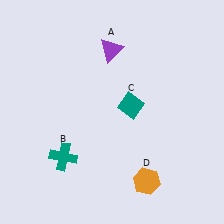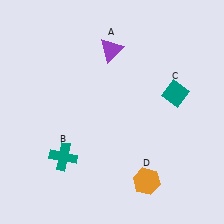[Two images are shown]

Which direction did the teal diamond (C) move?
The teal diamond (C) moved right.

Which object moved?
The teal diamond (C) moved right.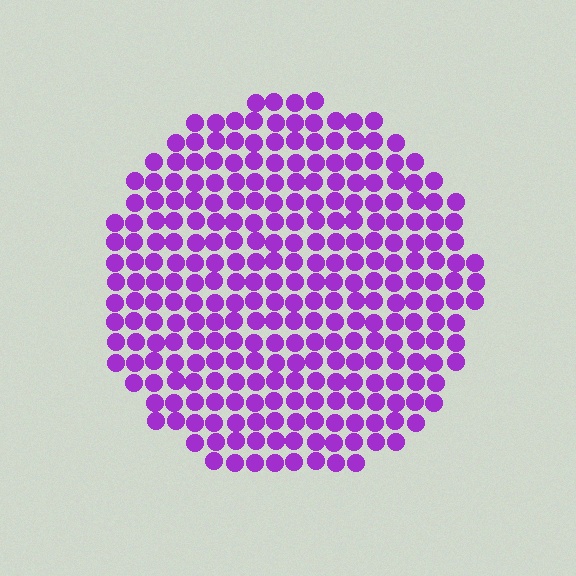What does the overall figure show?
The overall figure shows a circle.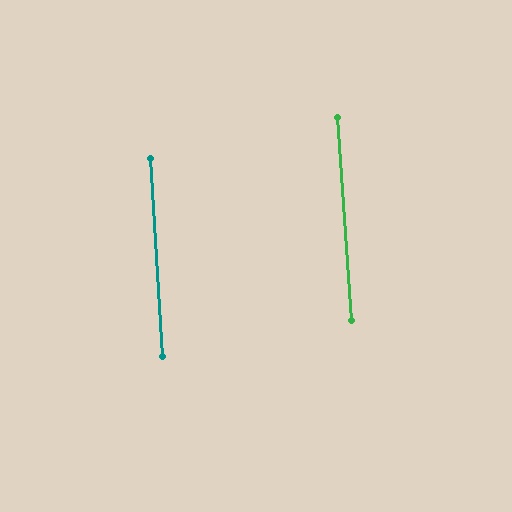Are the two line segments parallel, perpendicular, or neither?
Parallel — their directions differ by only 0.6°.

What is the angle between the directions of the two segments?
Approximately 1 degree.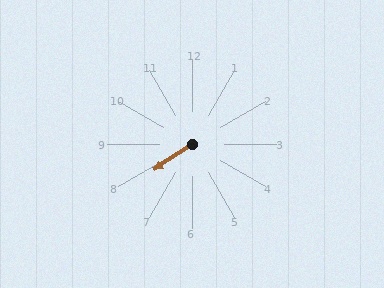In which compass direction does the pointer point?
Southwest.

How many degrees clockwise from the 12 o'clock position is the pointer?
Approximately 236 degrees.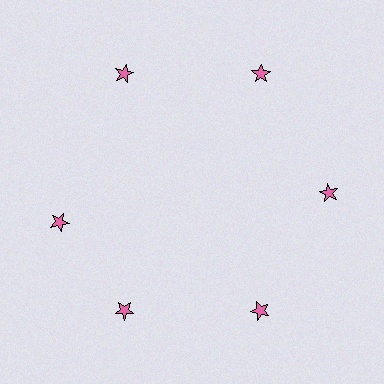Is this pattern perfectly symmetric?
No. The 6 pink stars are arranged in a ring, but one element near the 9 o'clock position is rotated out of alignment along the ring, breaking the 6-fold rotational symmetry.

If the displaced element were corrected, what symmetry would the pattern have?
It would have 6-fold rotational symmetry — the pattern would map onto itself every 60 degrees.